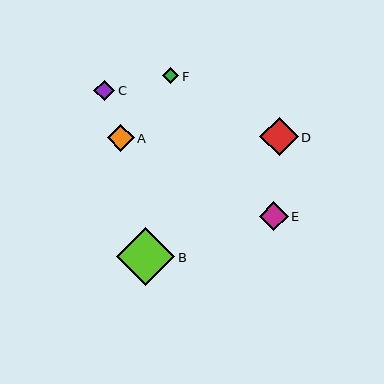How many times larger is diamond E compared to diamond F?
Diamond E is approximately 1.8 times the size of diamond F.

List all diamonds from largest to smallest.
From largest to smallest: B, D, E, A, C, F.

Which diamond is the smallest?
Diamond F is the smallest with a size of approximately 16 pixels.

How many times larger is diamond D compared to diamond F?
Diamond D is approximately 2.4 times the size of diamond F.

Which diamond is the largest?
Diamond B is the largest with a size of approximately 58 pixels.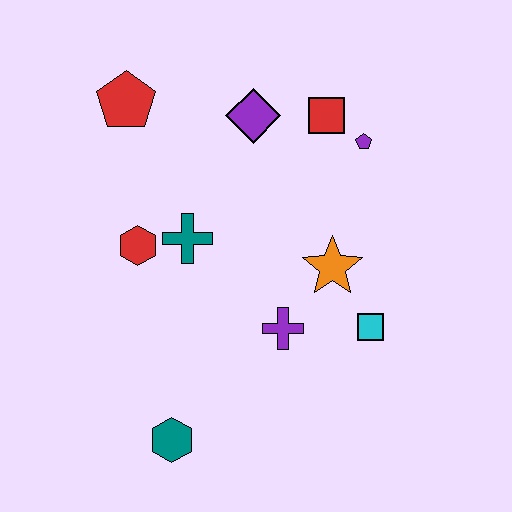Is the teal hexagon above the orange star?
No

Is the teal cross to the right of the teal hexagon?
Yes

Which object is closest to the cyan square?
The orange star is closest to the cyan square.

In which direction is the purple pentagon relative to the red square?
The purple pentagon is to the right of the red square.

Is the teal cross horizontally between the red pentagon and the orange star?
Yes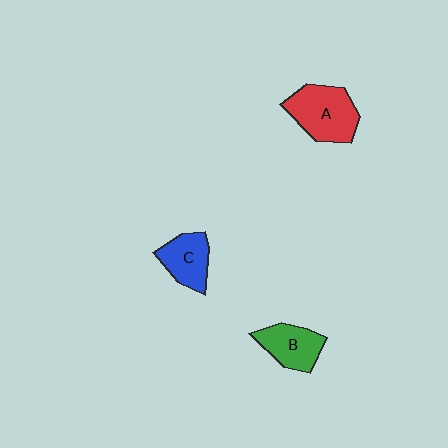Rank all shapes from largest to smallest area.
From largest to smallest: A (red), B (green), C (blue).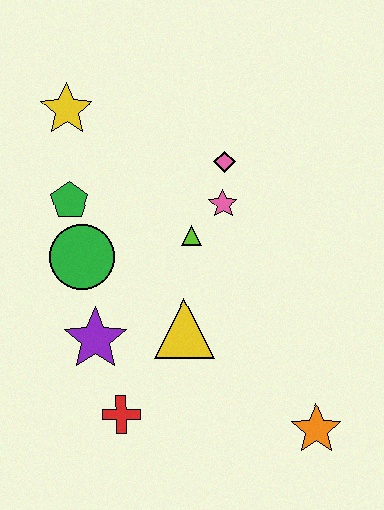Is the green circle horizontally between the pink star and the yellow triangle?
No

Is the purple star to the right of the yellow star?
Yes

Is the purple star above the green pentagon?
No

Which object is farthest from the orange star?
The yellow star is farthest from the orange star.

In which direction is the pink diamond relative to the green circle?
The pink diamond is to the right of the green circle.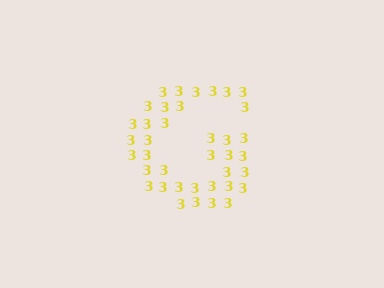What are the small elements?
The small elements are digit 3's.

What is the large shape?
The large shape is the letter G.